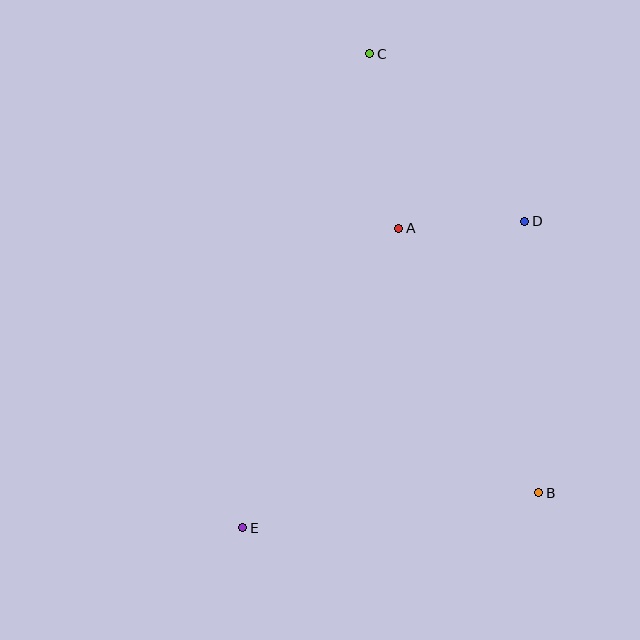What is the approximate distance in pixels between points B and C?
The distance between B and C is approximately 470 pixels.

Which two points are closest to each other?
Points A and D are closest to each other.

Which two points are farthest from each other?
Points C and E are farthest from each other.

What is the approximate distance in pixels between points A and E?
The distance between A and E is approximately 337 pixels.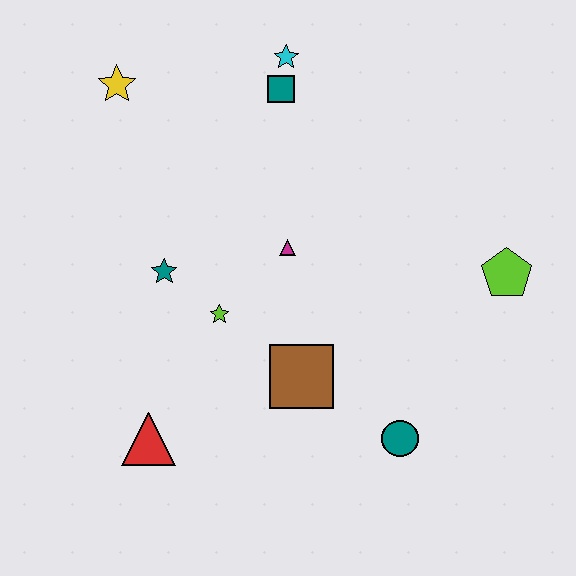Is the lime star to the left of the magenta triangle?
Yes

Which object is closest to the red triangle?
The lime star is closest to the red triangle.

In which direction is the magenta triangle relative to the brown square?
The magenta triangle is above the brown square.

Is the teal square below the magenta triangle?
No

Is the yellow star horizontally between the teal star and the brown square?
No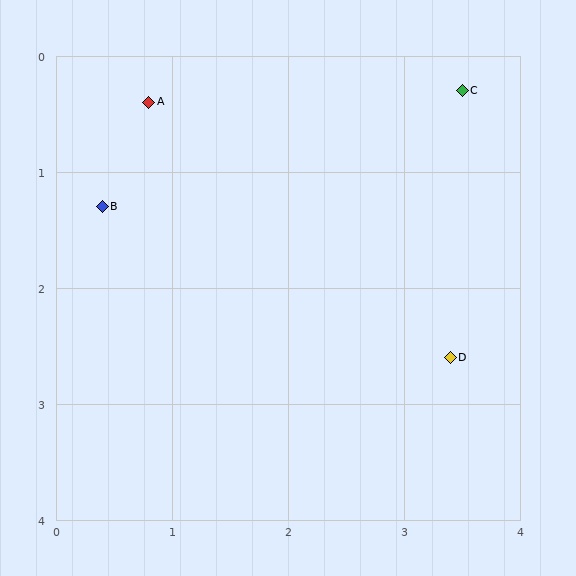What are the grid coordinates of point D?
Point D is at approximately (3.4, 2.6).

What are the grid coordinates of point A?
Point A is at approximately (0.8, 0.4).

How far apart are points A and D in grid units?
Points A and D are about 3.4 grid units apart.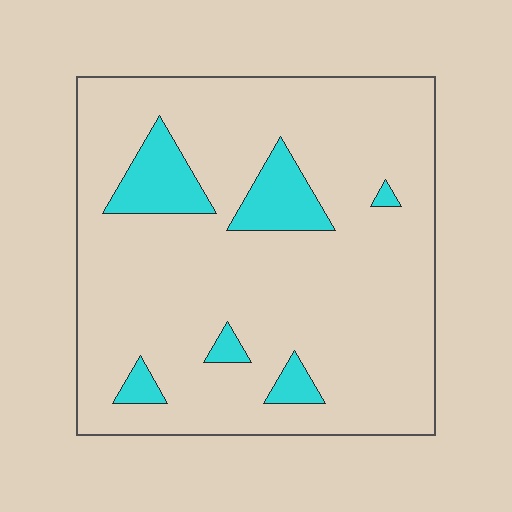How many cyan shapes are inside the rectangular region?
6.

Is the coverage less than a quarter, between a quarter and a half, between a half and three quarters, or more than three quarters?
Less than a quarter.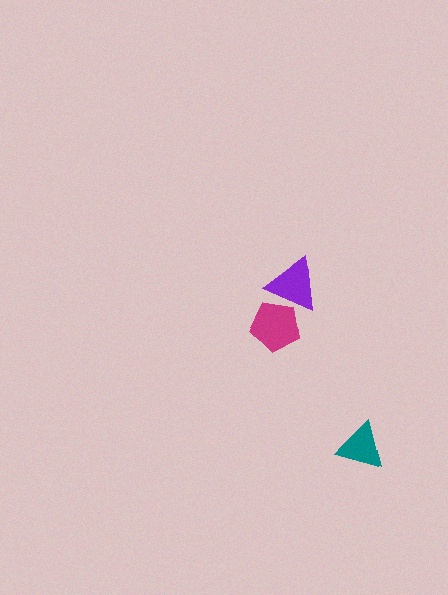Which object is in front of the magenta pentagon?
The purple triangle is in front of the magenta pentagon.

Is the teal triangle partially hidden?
No, no other shape covers it.